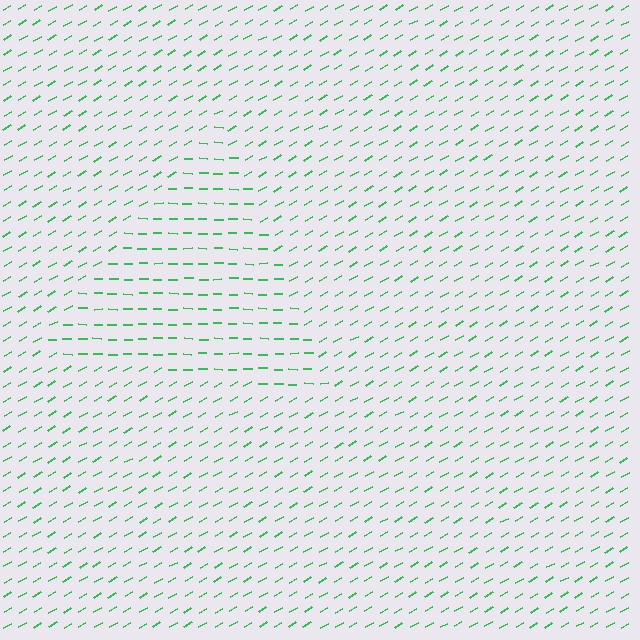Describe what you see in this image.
The image is filled with small green line segments. A triangle region in the image has lines oriented differently from the surrounding lines, creating a visible texture boundary.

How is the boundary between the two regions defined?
The boundary is defined purely by a change in line orientation (approximately 31 degrees difference). All lines are the same color and thickness.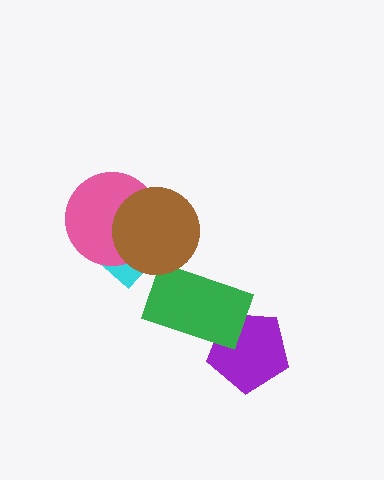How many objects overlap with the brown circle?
2 objects overlap with the brown circle.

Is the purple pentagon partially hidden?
Yes, it is partially covered by another shape.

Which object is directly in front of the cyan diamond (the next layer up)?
The pink circle is directly in front of the cyan diamond.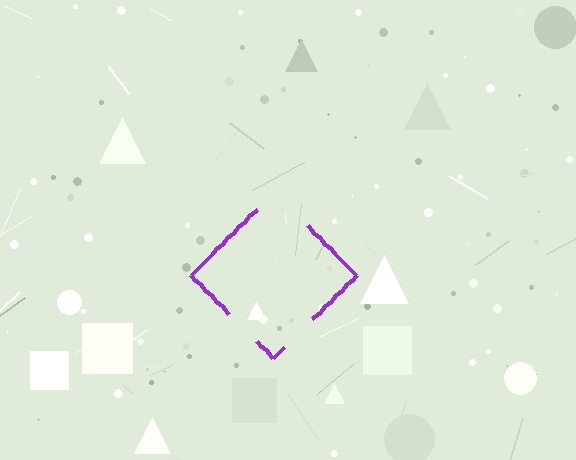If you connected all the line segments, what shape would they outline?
They would outline a diamond.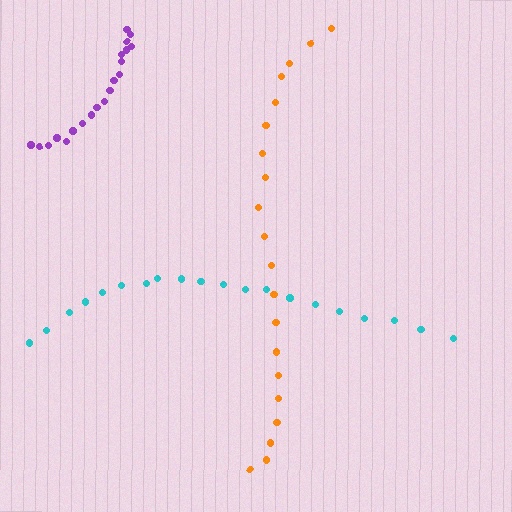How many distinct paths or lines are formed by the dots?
There are 3 distinct paths.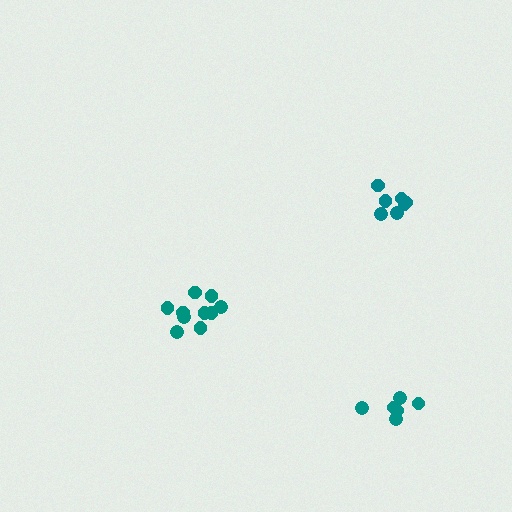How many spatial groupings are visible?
There are 3 spatial groupings.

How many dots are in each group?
Group 1: 7 dots, Group 2: 10 dots, Group 3: 6 dots (23 total).